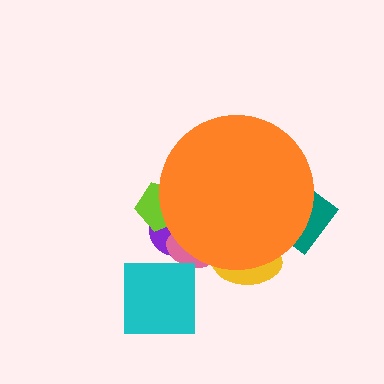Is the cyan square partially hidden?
No, the cyan square is fully visible.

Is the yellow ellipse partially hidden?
Yes, the yellow ellipse is partially hidden behind the orange circle.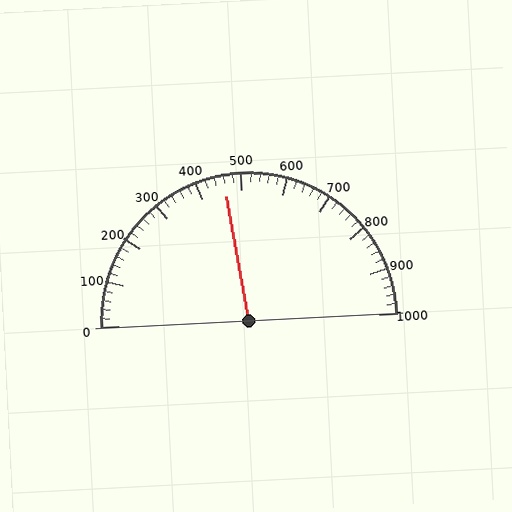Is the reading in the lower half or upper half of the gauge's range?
The reading is in the lower half of the range (0 to 1000).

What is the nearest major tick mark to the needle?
The nearest major tick mark is 500.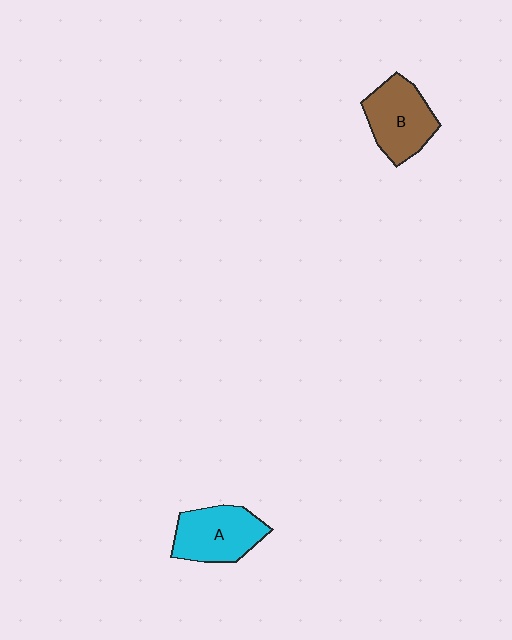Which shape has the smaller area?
Shape B (brown).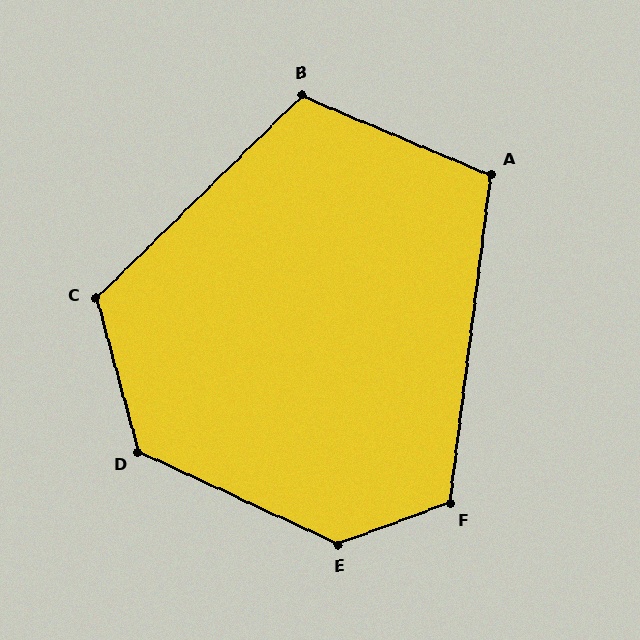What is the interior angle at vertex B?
Approximately 113 degrees (obtuse).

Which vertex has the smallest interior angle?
A, at approximately 105 degrees.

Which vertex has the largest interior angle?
E, at approximately 135 degrees.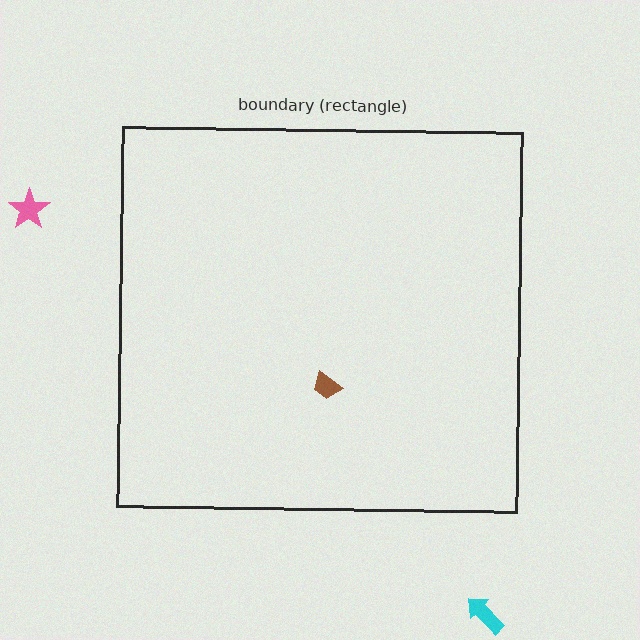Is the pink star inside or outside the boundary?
Outside.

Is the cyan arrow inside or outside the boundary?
Outside.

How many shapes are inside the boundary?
1 inside, 2 outside.